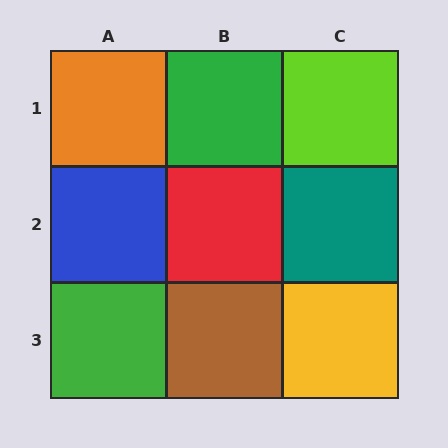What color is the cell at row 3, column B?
Brown.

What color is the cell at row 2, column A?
Blue.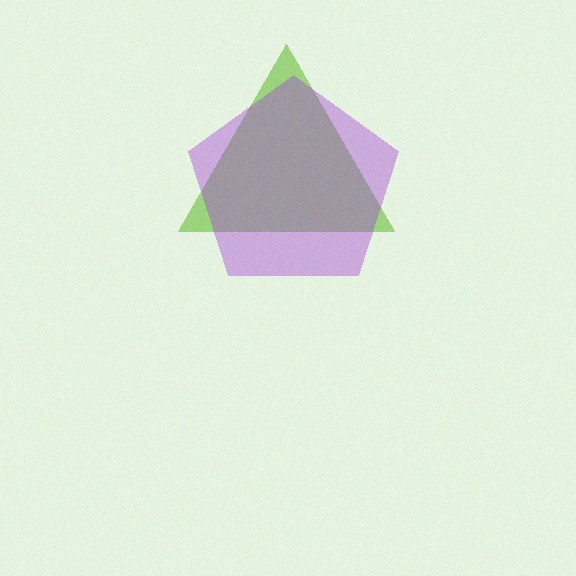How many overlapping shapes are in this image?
There are 2 overlapping shapes in the image.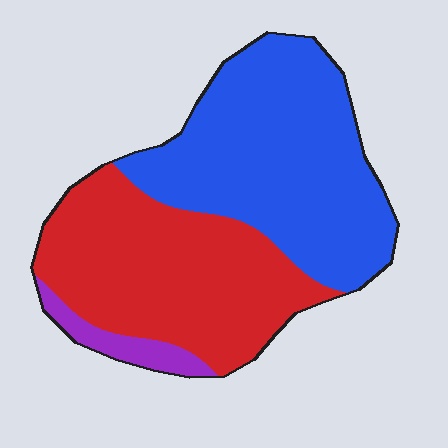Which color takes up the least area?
Purple, at roughly 5%.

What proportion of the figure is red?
Red covers 44% of the figure.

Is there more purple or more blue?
Blue.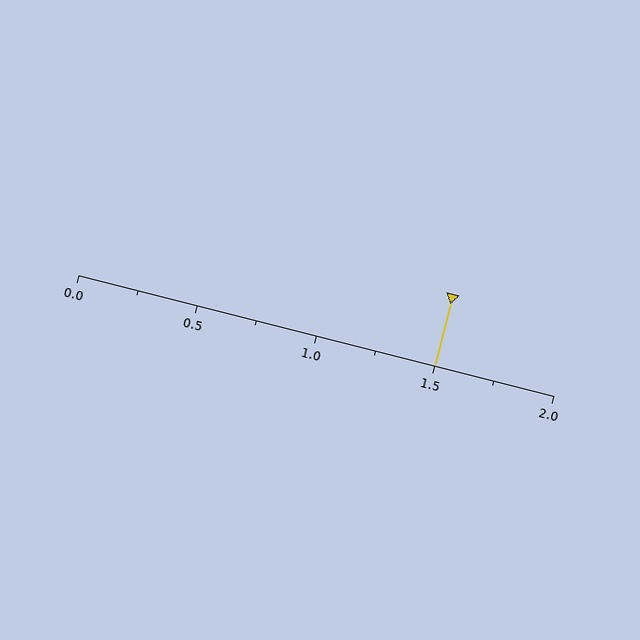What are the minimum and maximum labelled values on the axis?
The axis runs from 0.0 to 2.0.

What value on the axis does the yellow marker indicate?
The marker indicates approximately 1.5.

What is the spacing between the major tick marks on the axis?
The major ticks are spaced 0.5 apart.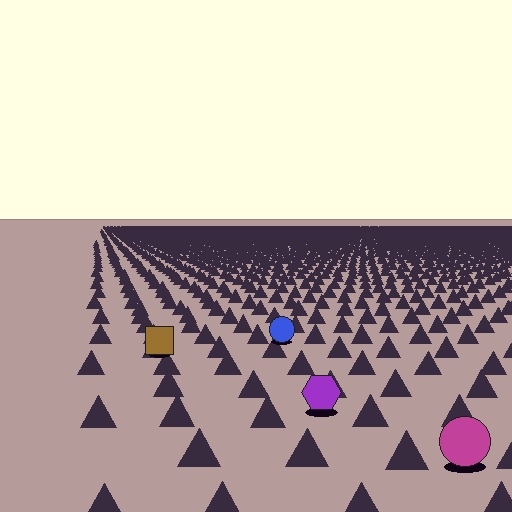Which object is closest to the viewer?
The magenta circle is closest. The texture marks near it are larger and more spread out.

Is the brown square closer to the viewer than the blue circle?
Yes. The brown square is closer — you can tell from the texture gradient: the ground texture is coarser near it.